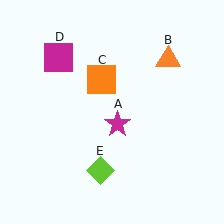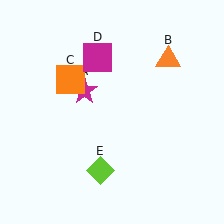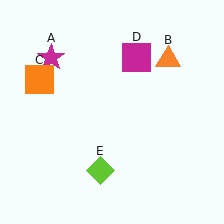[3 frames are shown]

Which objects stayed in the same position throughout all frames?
Orange triangle (object B) and lime diamond (object E) remained stationary.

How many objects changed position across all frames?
3 objects changed position: magenta star (object A), orange square (object C), magenta square (object D).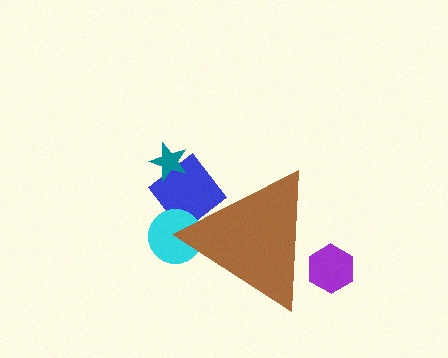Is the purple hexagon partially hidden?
Yes, the purple hexagon is partially hidden behind the brown triangle.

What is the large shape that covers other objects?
A brown triangle.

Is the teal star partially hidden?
No, the teal star is fully visible.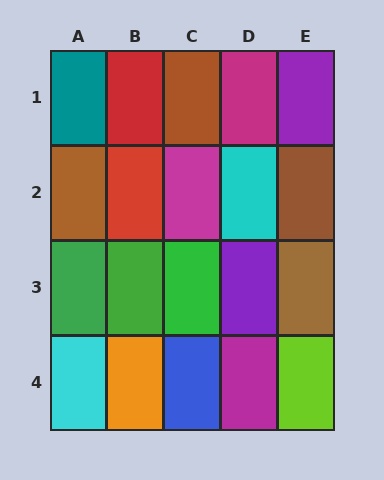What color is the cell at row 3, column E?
Brown.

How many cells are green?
3 cells are green.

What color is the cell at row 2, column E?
Brown.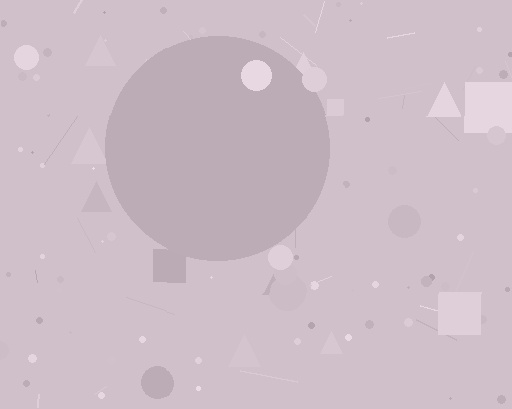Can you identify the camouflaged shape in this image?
The camouflaged shape is a circle.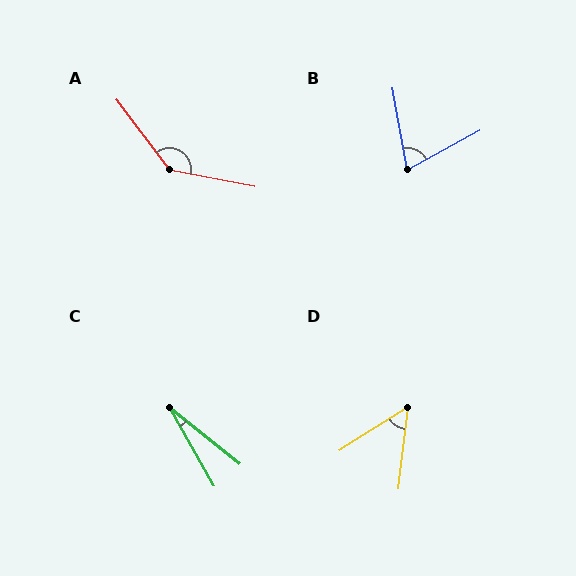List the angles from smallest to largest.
C (22°), D (51°), B (72°), A (138°).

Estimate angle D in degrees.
Approximately 51 degrees.